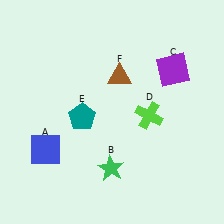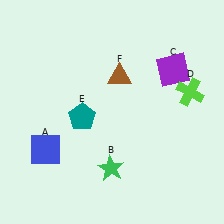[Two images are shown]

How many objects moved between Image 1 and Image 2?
1 object moved between the two images.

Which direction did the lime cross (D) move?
The lime cross (D) moved right.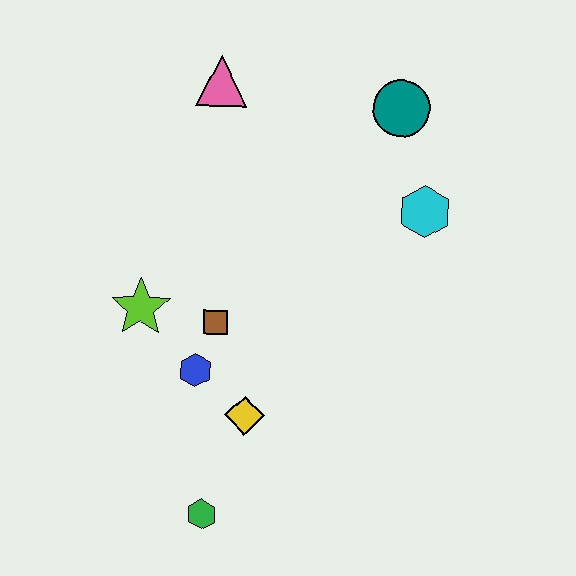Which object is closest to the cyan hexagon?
The teal circle is closest to the cyan hexagon.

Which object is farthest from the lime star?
The teal circle is farthest from the lime star.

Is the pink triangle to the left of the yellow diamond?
Yes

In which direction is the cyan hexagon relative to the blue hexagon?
The cyan hexagon is to the right of the blue hexagon.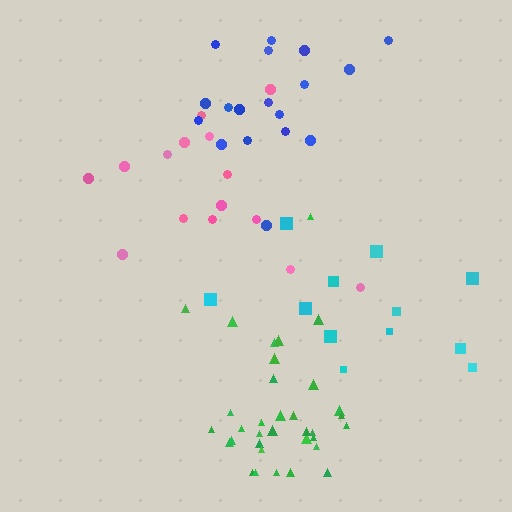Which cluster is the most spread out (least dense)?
Pink.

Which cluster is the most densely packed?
Green.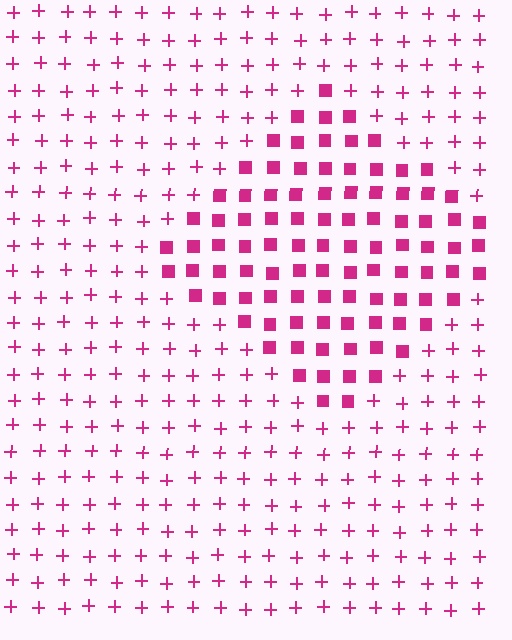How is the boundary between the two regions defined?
The boundary is defined by a change in element shape: squares inside vs. plus signs outside. All elements share the same color and spacing.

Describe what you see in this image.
The image is filled with small magenta elements arranged in a uniform grid. A diamond-shaped region contains squares, while the surrounding area contains plus signs. The boundary is defined purely by the change in element shape.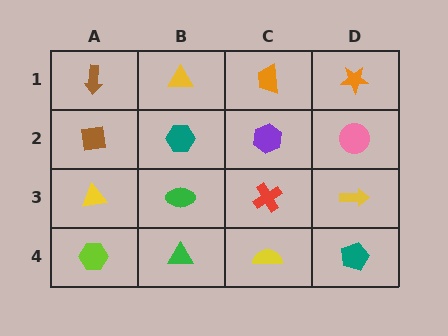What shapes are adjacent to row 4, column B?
A green ellipse (row 3, column B), a lime hexagon (row 4, column A), a yellow semicircle (row 4, column C).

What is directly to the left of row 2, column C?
A teal hexagon.